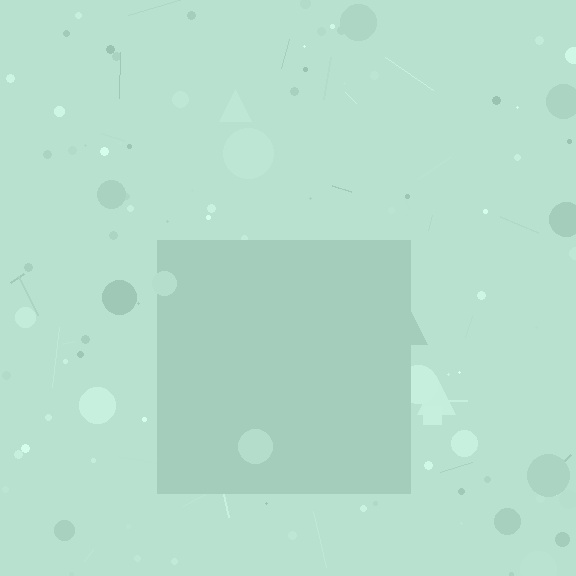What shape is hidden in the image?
A square is hidden in the image.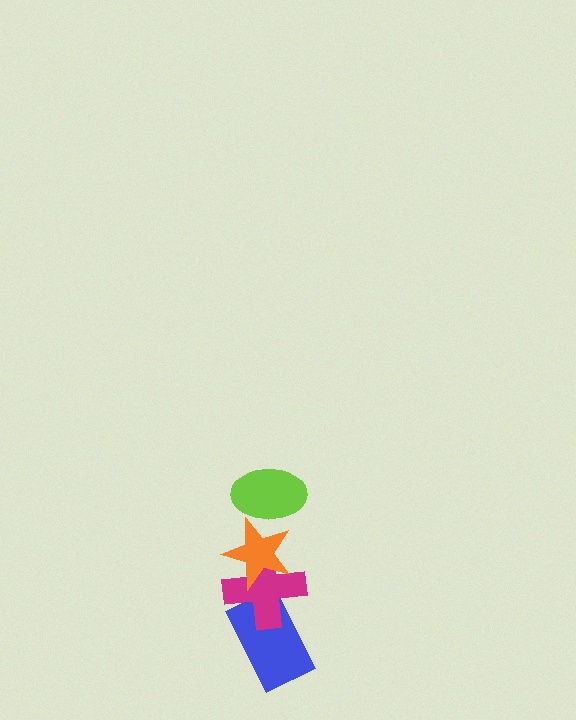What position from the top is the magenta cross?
The magenta cross is 3rd from the top.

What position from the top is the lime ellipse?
The lime ellipse is 1st from the top.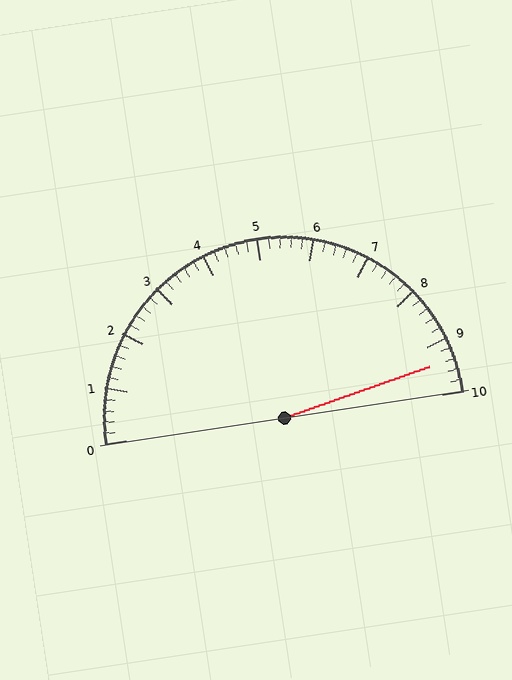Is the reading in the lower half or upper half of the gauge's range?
The reading is in the upper half of the range (0 to 10).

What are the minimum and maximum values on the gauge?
The gauge ranges from 0 to 10.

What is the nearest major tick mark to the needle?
The nearest major tick mark is 9.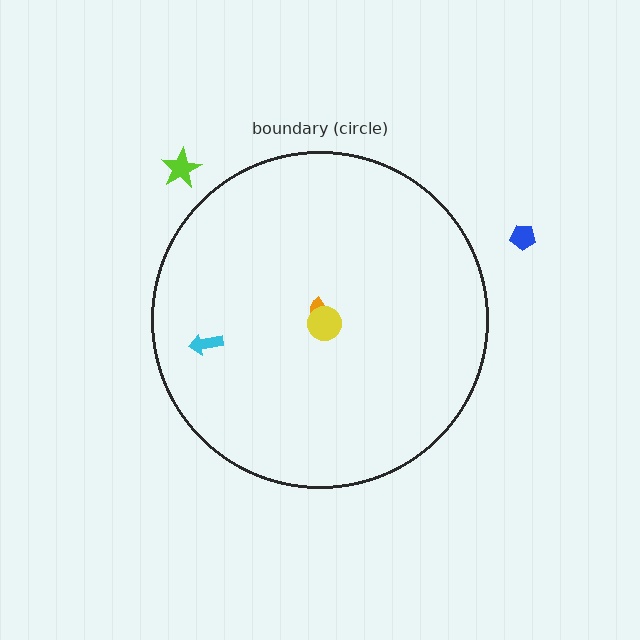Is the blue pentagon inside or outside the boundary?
Outside.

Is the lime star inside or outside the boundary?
Outside.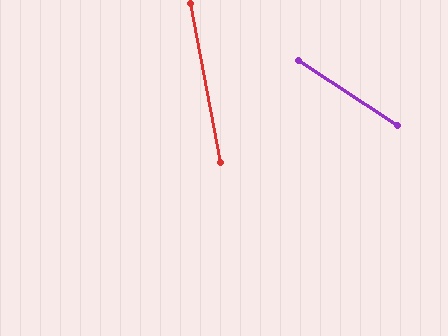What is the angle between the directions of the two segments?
Approximately 46 degrees.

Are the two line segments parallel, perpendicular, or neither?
Neither parallel nor perpendicular — they differ by about 46°.